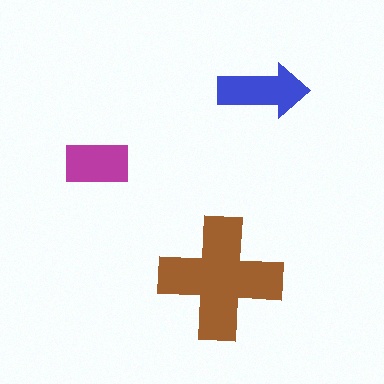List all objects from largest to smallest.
The brown cross, the blue arrow, the magenta rectangle.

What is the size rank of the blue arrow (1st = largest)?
2nd.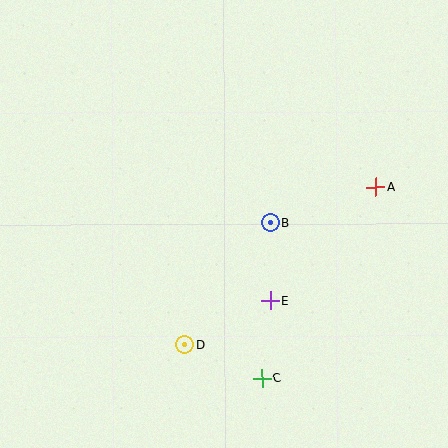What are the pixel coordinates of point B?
Point B is at (270, 222).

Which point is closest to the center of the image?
Point B at (270, 222) is closest to the center.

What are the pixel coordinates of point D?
Point D is at (185, 345).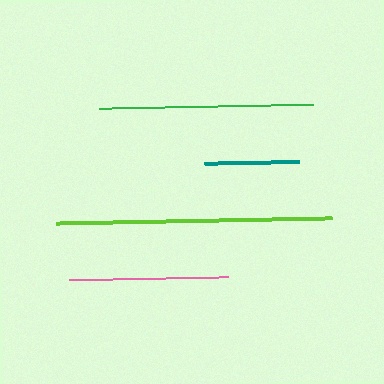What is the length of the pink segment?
The pink segment is approximately 159 pixels long.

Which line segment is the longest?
The lime line is the longest at approximately 276 pixels.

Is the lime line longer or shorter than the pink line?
The lime line is longer than the pink line.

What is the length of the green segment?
The green segment is approximately 214 pixels long.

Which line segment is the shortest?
The teal line is the shortest at approximately 95 pixels.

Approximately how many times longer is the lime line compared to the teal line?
The lime line is approximately 2.9 times the length of the teal line.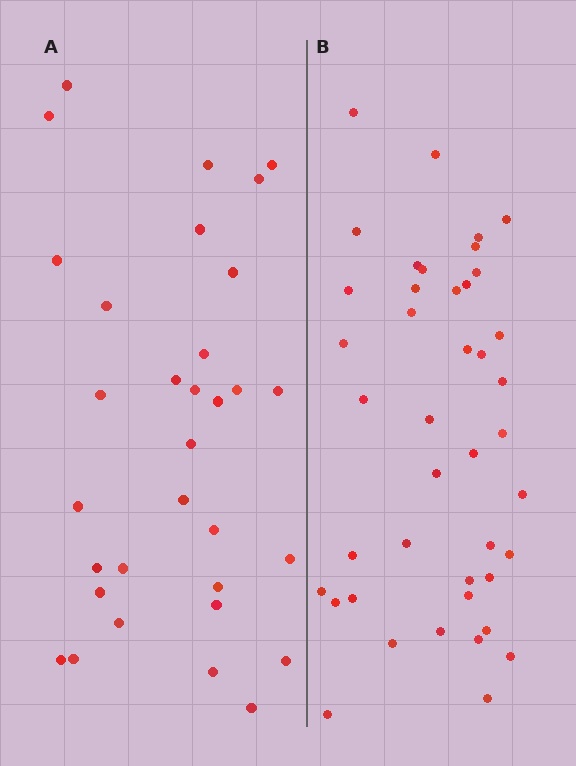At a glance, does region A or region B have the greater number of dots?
Region B (the right region) has more dots.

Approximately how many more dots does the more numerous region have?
Region B has roughly 10 or so more dots than region A.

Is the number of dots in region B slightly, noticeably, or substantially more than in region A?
Region B has noticeably more, but not dramatically so. The ratio is roughly 1.3 to 1.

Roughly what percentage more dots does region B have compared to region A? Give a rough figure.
About 30% more.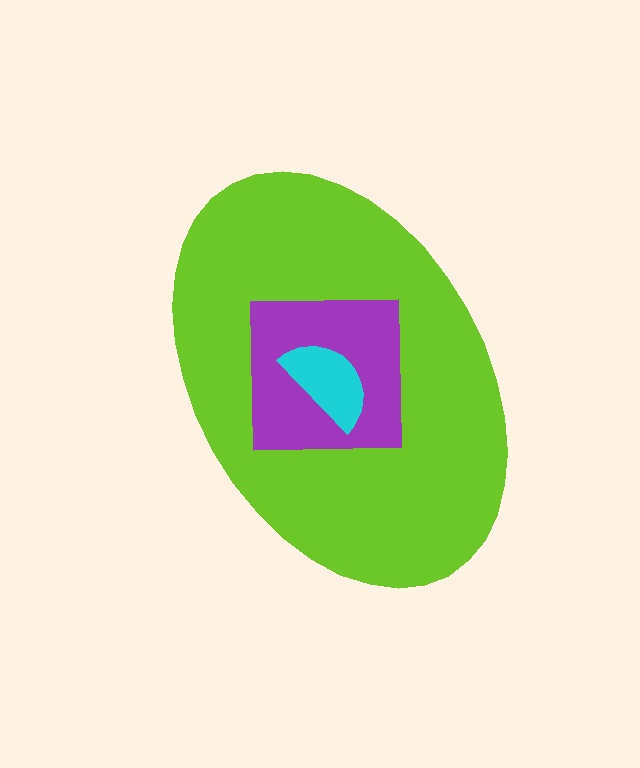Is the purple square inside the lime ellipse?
Yes.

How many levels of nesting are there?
3.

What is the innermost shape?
The cyan semicircle.